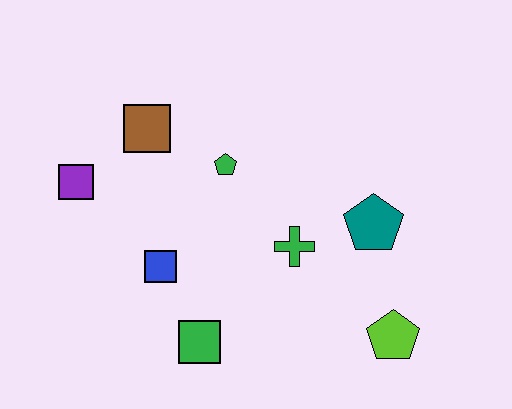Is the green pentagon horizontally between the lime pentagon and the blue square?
Yes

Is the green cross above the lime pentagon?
Yes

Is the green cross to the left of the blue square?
No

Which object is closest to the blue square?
The green square is closest to the blue square.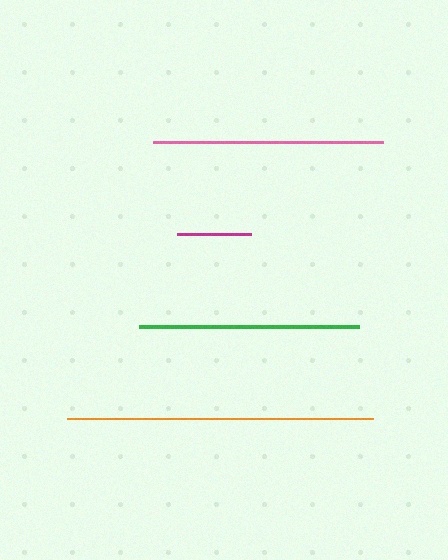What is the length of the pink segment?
The pink segment is approximately 230 pixels long.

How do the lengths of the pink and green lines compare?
The pink and green lines are approximately the same length.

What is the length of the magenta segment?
The magenta segment is approximately 74 pixels long.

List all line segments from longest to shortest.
From longest to shortest: orange, pink, green, magenta.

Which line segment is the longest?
The orange line is the longest at approximately 306 pixels.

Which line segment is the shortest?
The magenta line is the shortest at approximately 74 pixels.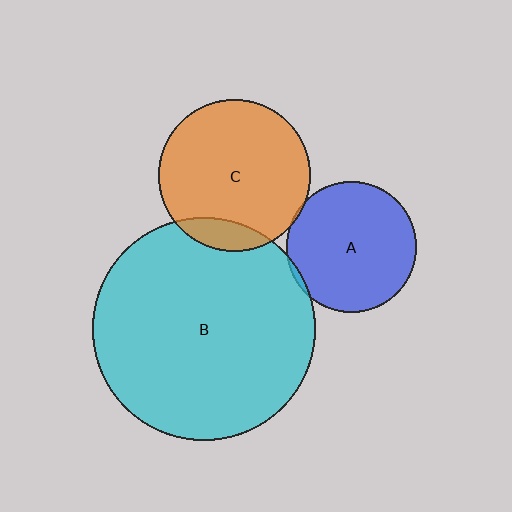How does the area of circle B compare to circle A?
Approximately 2.9 times.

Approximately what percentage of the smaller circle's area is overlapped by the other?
Approximately 10%.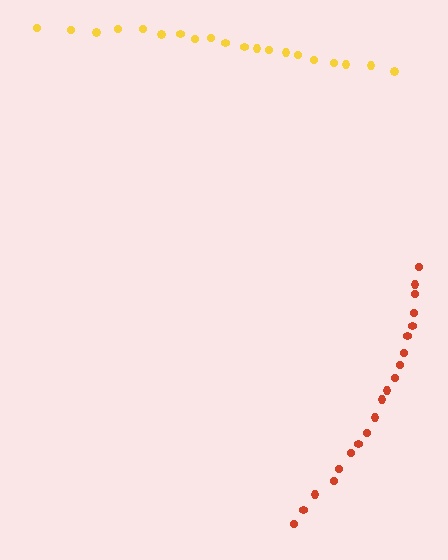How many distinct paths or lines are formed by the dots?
There are 2 distinct paths.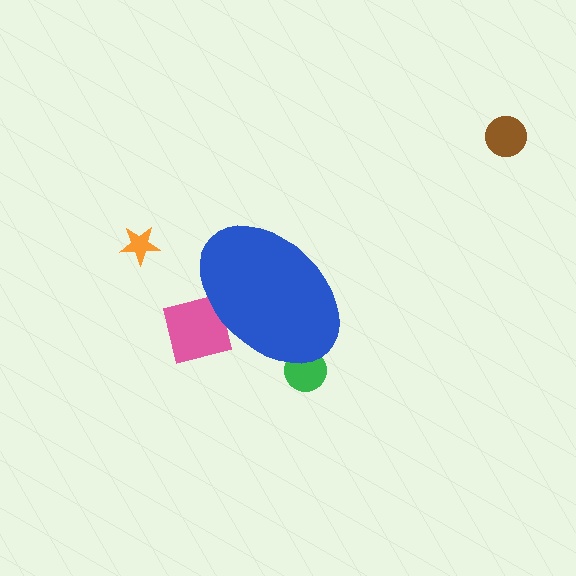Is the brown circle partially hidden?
No, the brown circle is fully visible.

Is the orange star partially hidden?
No, the orange star is fully visible.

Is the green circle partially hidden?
Yes, the green circle is partially hidden behind the blue ellipse.